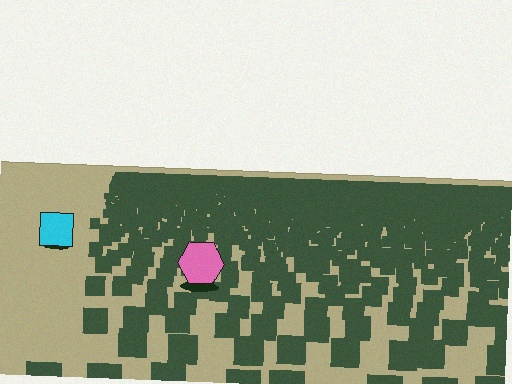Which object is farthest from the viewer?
The cyan square is farthest from the viewer. It appears smaller and the ground texture around it is denser.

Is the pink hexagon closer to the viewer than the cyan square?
Yes. The pink hexagon is closer — you can tell from the texture gradient: the ground texture is coarser near it.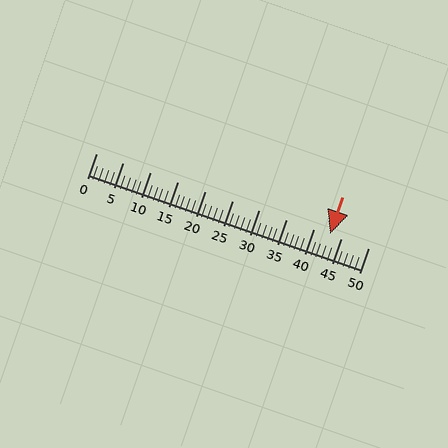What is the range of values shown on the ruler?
The ruler shows values from 0 to 50.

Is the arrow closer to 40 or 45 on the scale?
The arrow is closer to 45.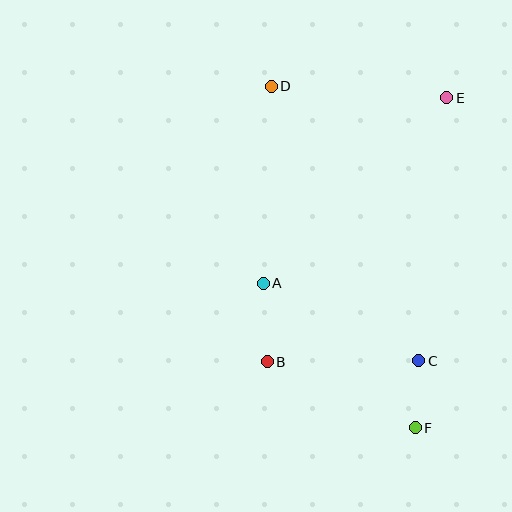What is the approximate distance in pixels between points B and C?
The distance between B and C is approximately 151 pixels.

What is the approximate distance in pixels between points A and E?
The distance between A and E is approximately 261 pixels.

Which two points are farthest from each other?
Points D and F are farthest from each other.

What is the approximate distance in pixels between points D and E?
The distance between D and E is approximately 176 pixels.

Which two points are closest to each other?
Points C and F are closest to each other.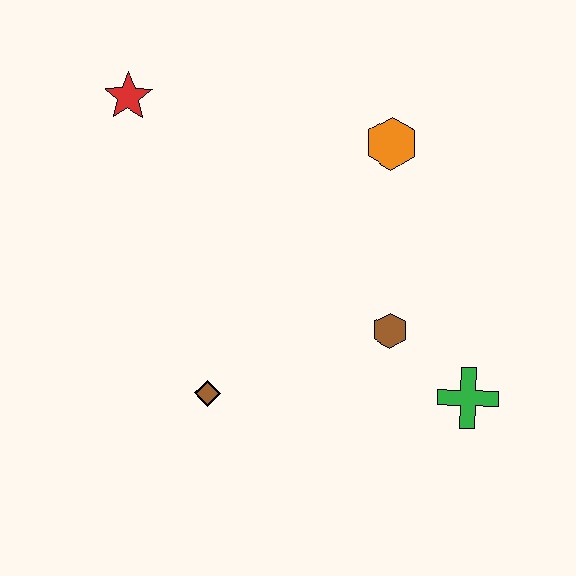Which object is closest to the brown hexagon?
The green cross is closest to the brown hexagon.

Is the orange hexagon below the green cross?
No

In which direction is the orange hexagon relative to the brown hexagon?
The orange hexagon is above the brown hexagon.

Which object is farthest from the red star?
The green cross is farthest from the red star.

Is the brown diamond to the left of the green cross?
Yes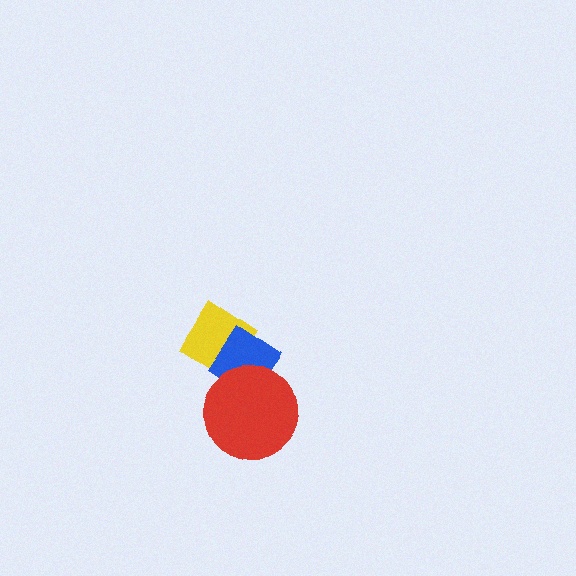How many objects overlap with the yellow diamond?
2 objects overlap with the yellow diamond.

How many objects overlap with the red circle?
2 objects overlap with the red circle.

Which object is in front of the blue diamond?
The red circle is in front of the blue diamond.